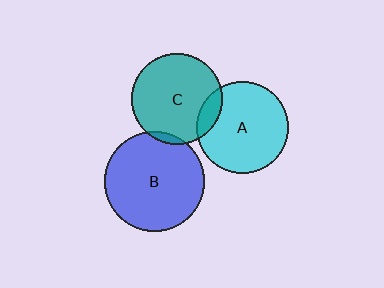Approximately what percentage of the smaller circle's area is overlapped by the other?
Approximately 15%.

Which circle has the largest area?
Circle B (blue).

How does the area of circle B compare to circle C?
Approximately 1.2 times.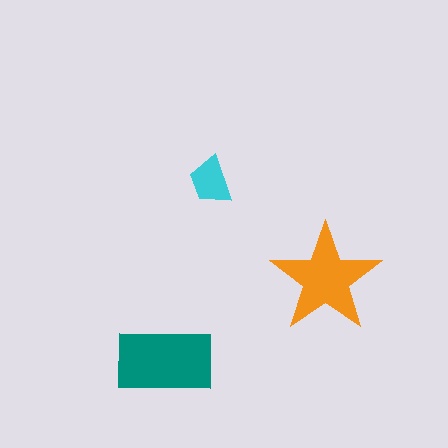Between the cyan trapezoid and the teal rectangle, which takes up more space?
The teal rectangle.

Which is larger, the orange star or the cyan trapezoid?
The orange star.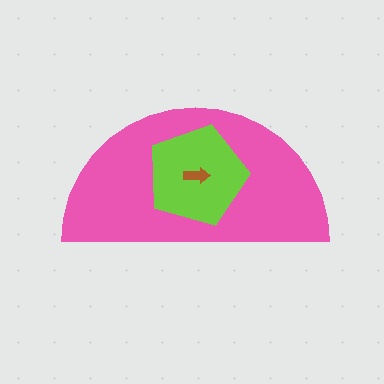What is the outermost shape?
The pink semicircle.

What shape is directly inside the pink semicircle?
The lime pentagon.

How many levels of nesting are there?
3.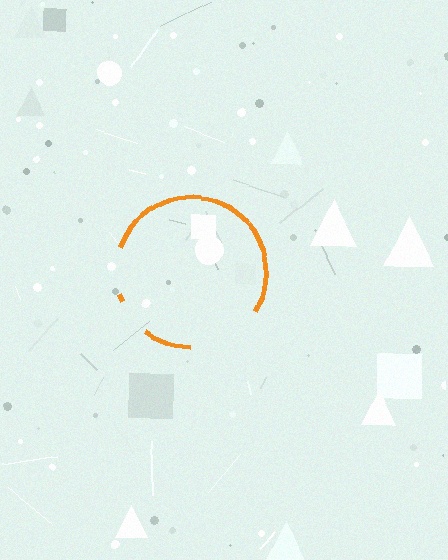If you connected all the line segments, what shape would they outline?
They would outline a circle.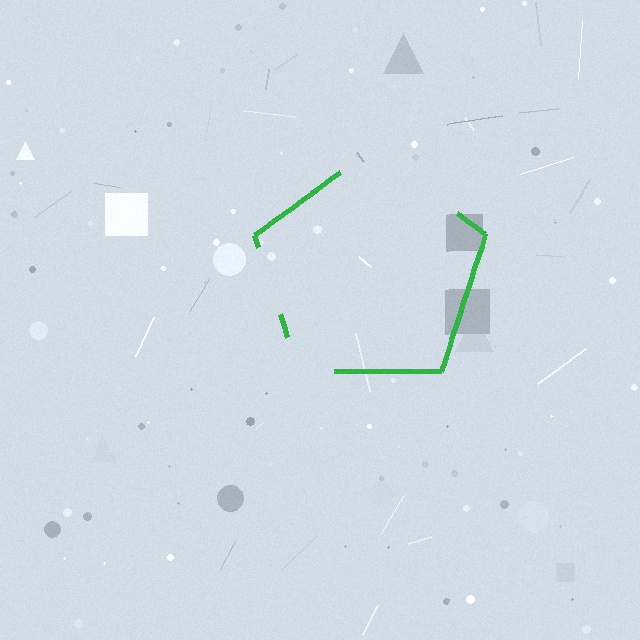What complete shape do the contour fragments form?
The contour fragments form a pentagon.